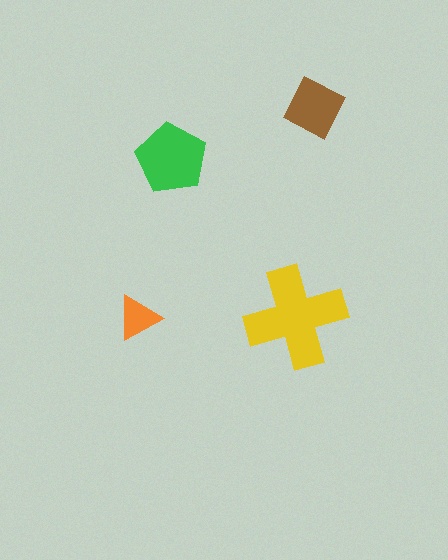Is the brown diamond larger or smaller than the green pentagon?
Smaller.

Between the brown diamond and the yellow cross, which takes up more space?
The yellow cross.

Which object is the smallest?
The orange triangle.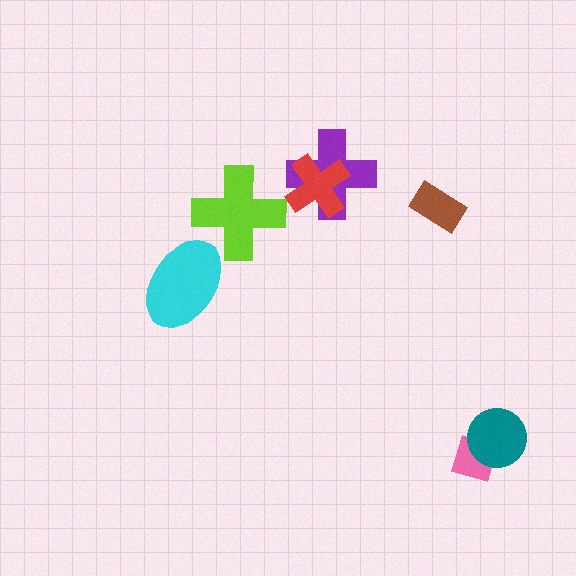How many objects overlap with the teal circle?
1 object overlaps with the teal circle.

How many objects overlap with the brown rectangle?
0 objects overlap with the brown rectangle.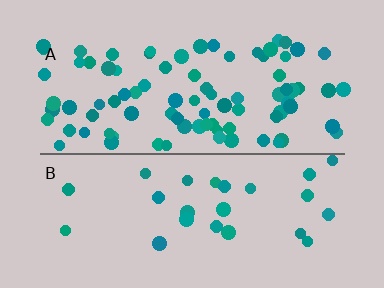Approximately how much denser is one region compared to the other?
Approximately 3.3× — region A over region B.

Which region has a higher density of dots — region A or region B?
A (the top).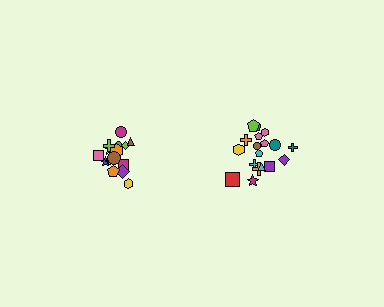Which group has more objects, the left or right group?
The right group.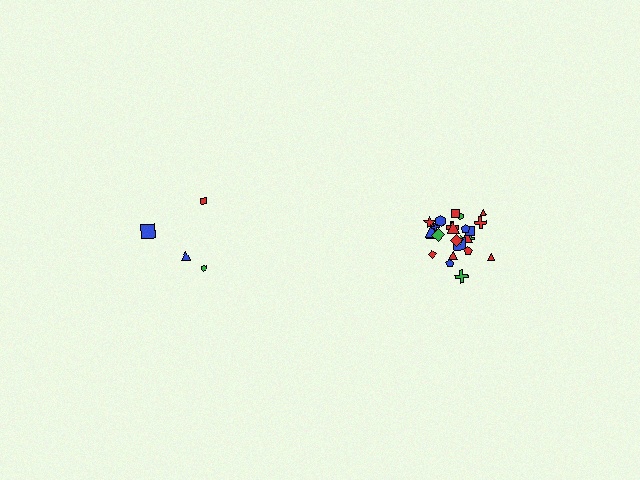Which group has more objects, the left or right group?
The right group.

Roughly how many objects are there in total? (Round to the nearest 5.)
Roughly 30 objects in total.